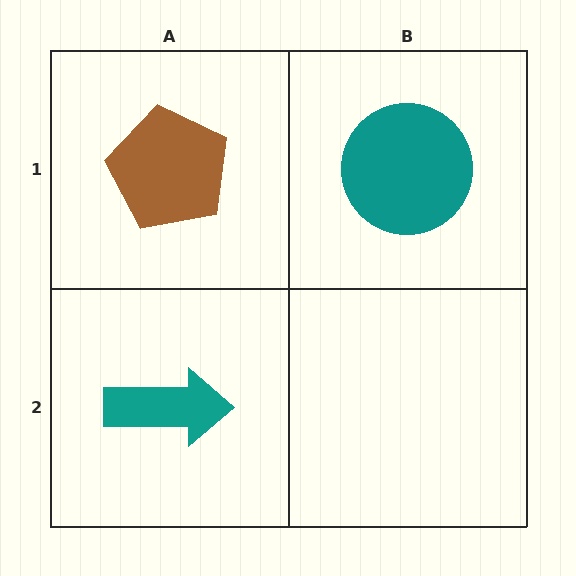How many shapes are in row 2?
1 shape.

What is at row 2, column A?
A teal arrow.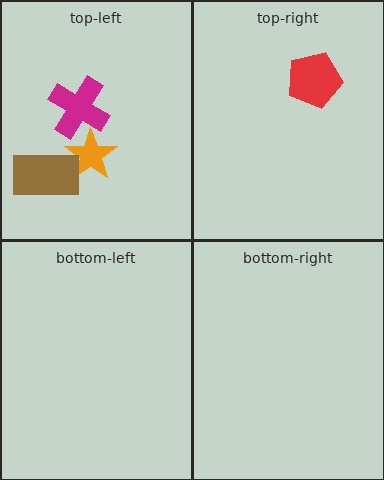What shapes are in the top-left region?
The orange star, the magenta cross, the brown rectangle.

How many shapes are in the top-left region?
3.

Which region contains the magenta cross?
The top-left region.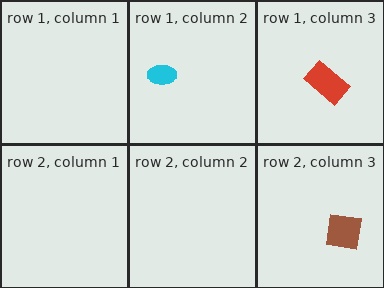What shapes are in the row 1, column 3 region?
The red rectangle.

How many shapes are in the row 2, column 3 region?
1.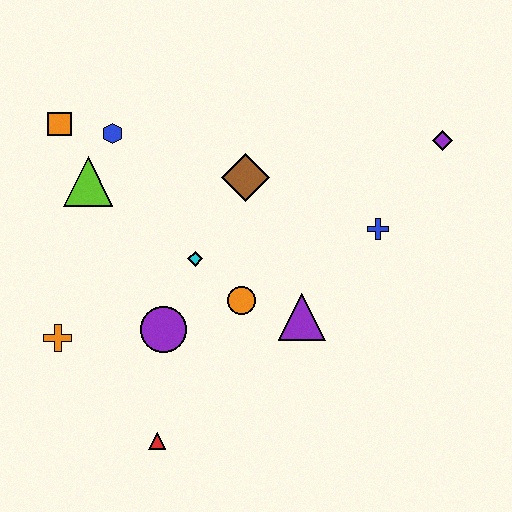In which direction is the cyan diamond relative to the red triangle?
The cyan diamond is above the red triangle.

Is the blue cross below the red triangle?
No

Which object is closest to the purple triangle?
The orange circle is closest to the purple triangle.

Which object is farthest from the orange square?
The purple diamond is farthest from the orange square.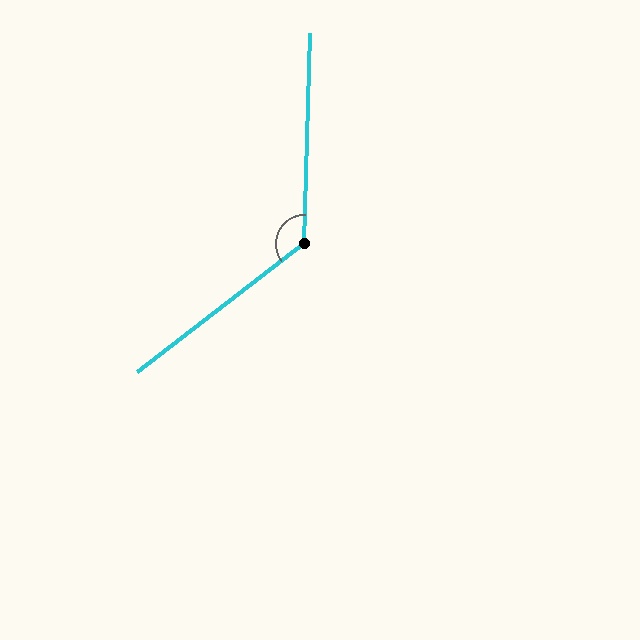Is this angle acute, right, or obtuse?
It is obtuse.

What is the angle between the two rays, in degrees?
Approximately 129 degrees.